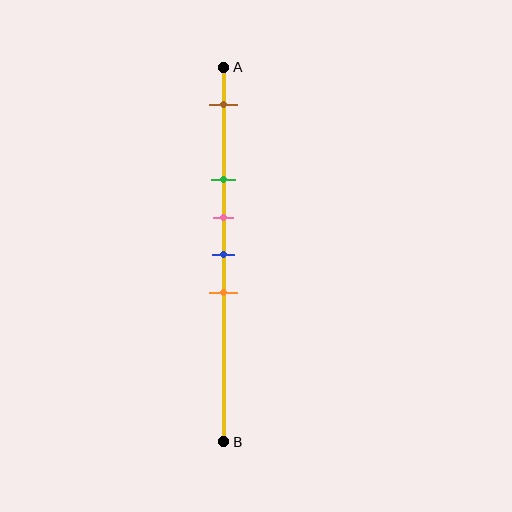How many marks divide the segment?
There are 5 marks dividing the segment.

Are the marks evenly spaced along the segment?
No, the marks are not evenly spaced.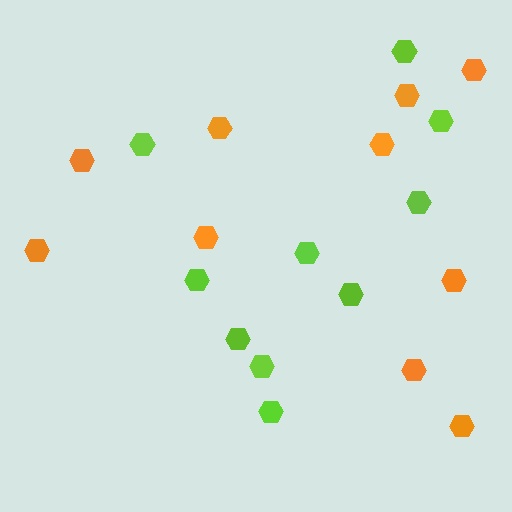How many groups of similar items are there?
There are 2 groups: one group of lime hexagons (10) and one group of orange hexagons (10).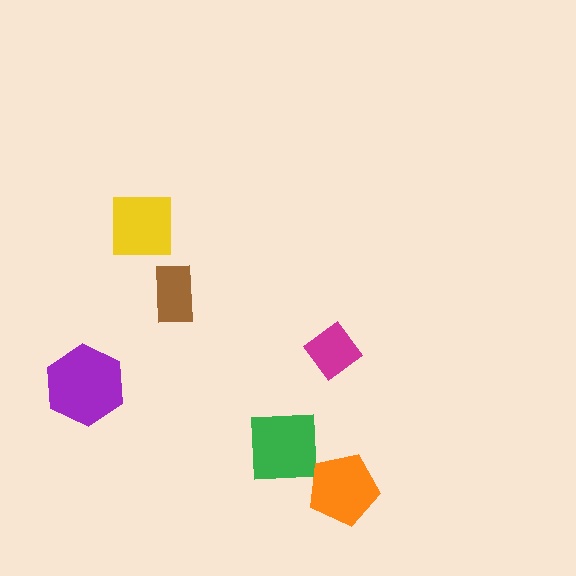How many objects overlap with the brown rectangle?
0 objects overlap with the brown rectangle.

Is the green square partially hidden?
Yes, it is partially covered by another shape.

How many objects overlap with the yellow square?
0 objects overlap with the yellow square.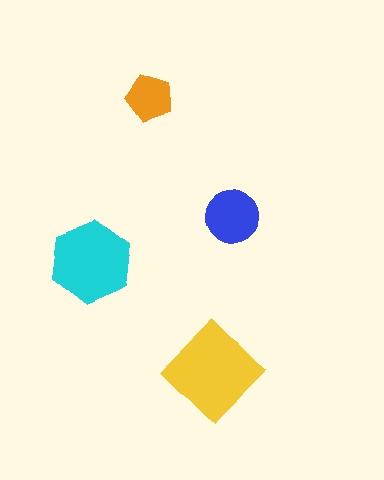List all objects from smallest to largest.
The orange pentagon, the blue circle, the cyan hexagon, the yellow diamond.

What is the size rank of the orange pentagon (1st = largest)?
4th.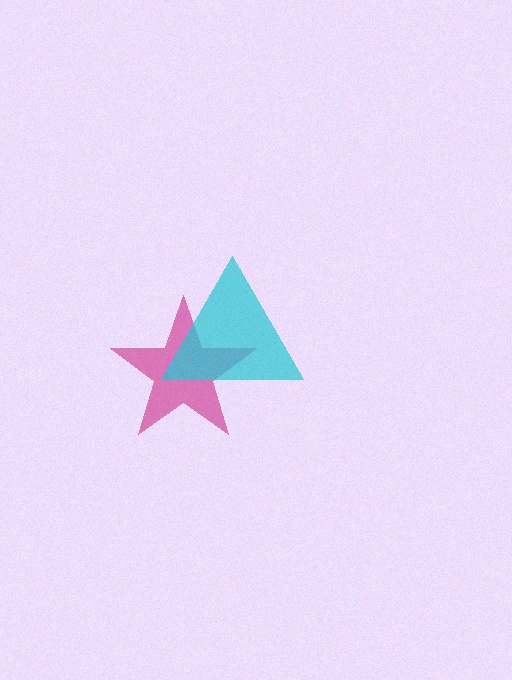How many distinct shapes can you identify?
There are 2 distinct shapes: a magenta star, a cyan triangle.